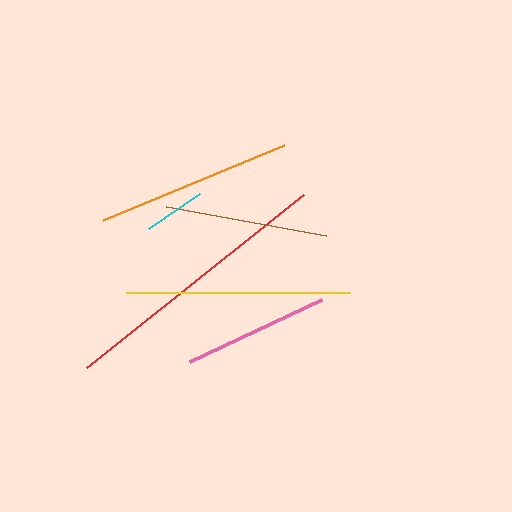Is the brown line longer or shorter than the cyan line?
The brown line is longer than the cyan line.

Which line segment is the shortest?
The cyan line is the shortest at approximately 62 pixels.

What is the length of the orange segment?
The orange segment is approximately 195 pixels long.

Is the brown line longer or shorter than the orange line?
The orange line is longer than the brown line.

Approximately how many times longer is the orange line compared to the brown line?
The orange line is approximately 1.2 times the length of the brown line.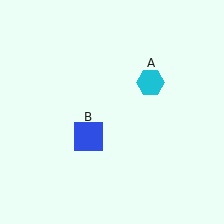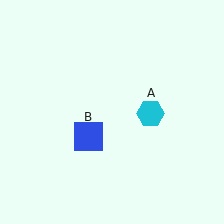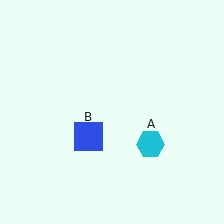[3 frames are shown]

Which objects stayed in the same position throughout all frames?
Blue square (object B) remained stationary.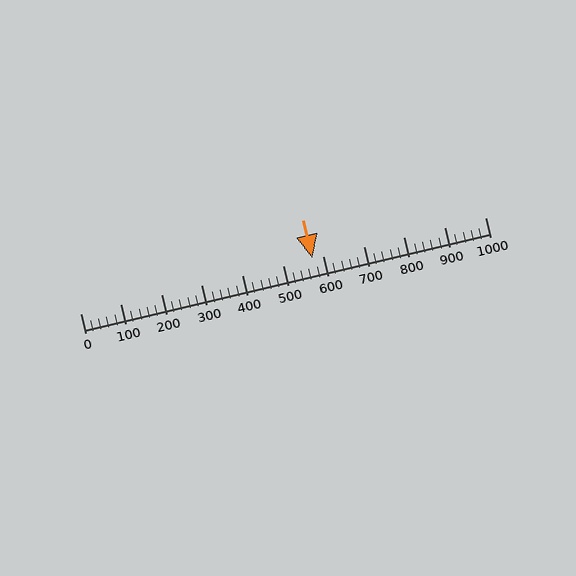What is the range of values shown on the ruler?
The ruler shows values from 0 to 1000.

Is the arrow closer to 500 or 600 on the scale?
The arrow is closer to 600.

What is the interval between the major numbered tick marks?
The major tick marks are spaced 100 units apart.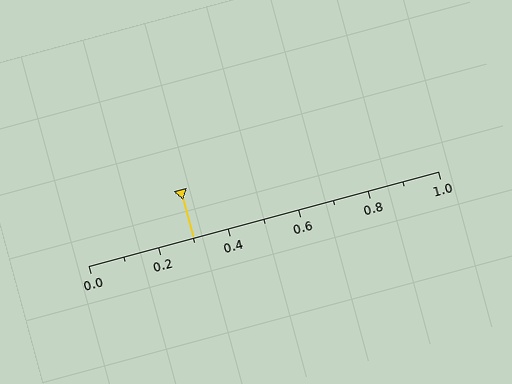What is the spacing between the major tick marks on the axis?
The major ticks are spaced 0.2 apart.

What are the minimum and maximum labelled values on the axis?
The axis runs from 0.0 to 1.0.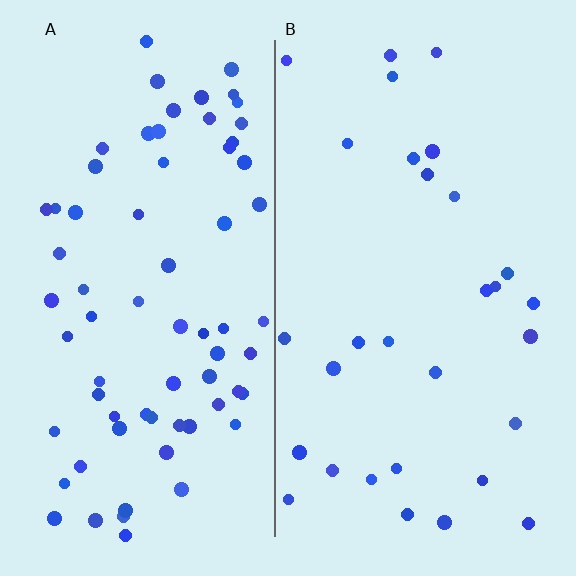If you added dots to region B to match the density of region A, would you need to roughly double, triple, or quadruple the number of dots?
Approximately double.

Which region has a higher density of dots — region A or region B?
A (the left).